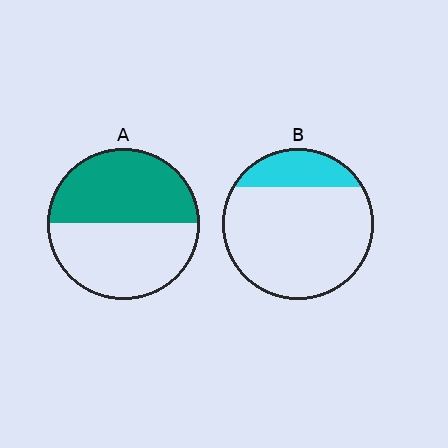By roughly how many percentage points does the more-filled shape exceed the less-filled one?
By roughly 30 percentage points (A over B).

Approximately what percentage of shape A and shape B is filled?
A is approximately 50% and B is approximately 20%.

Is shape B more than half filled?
No.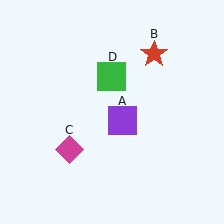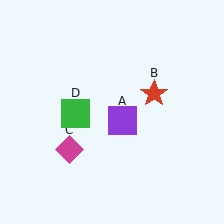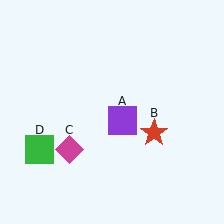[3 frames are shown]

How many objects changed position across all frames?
2 objects changed position: red star (object B), green square (object D).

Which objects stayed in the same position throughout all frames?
Purple square (object A) and magenta diamond (object C) remained stationary.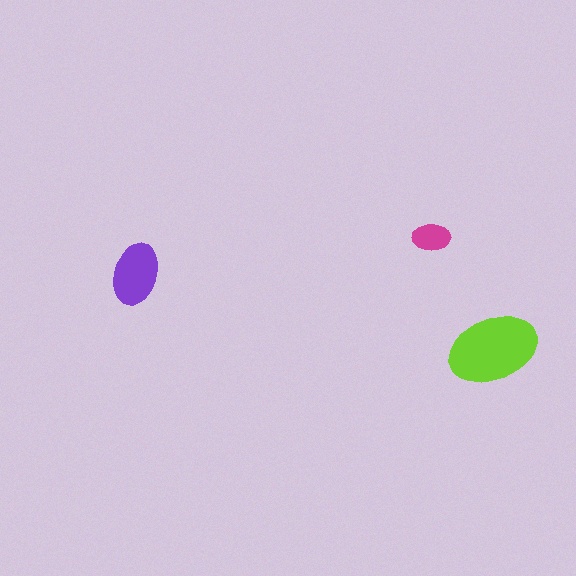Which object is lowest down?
The lime ellipse is bottommost.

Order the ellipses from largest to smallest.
the lime one, the purple one, the magenta one.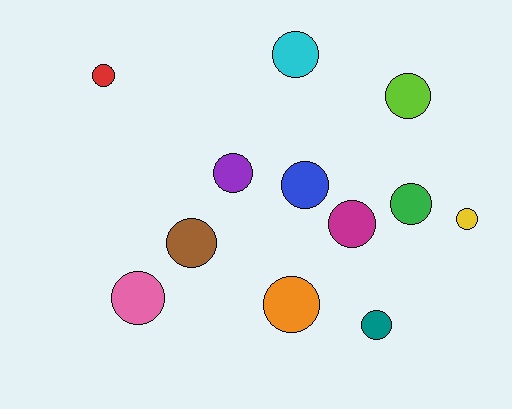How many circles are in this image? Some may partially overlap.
There are 12 circles.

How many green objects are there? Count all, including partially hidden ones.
There is 1 green object.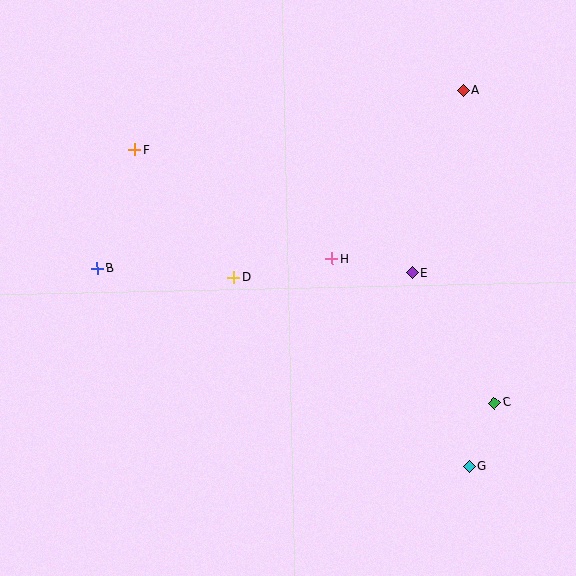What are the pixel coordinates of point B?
Point B is at (97, 268).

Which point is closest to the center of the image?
Point H at (332, 259) is closest to the center.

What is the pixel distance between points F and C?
The distance between F and C is 439 pixels.